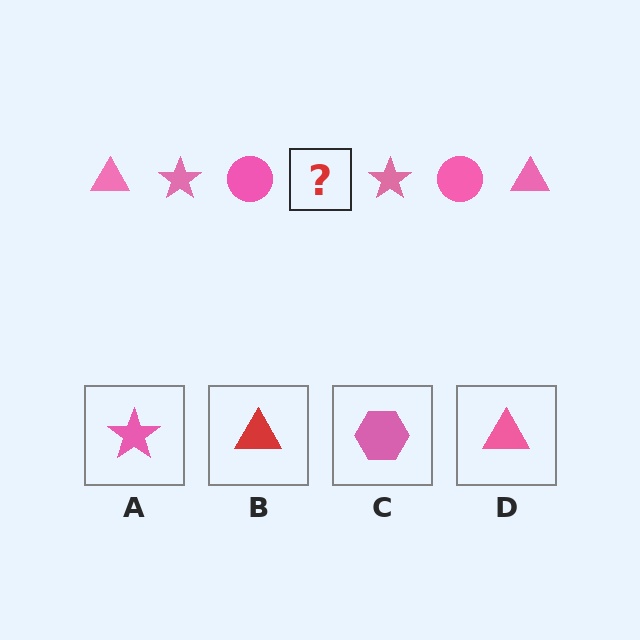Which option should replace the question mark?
Option D.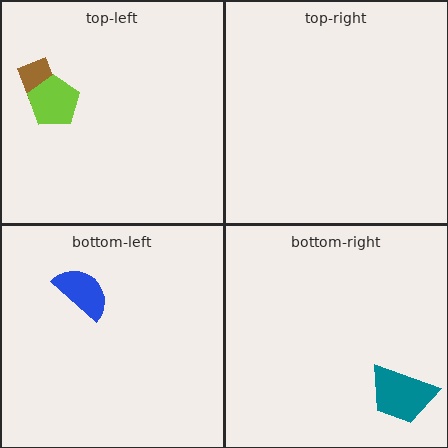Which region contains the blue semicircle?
The bottom-left region.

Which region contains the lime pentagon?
The top-left region.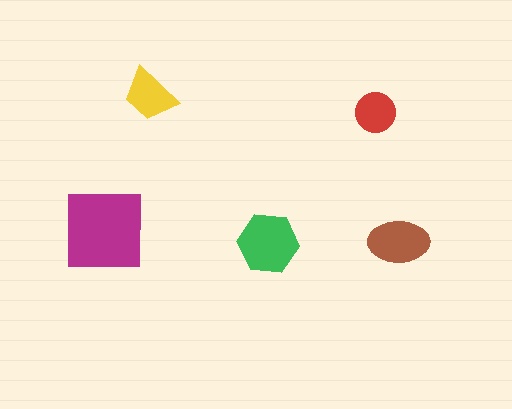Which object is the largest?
The magenta square.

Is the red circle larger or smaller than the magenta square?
Smaller.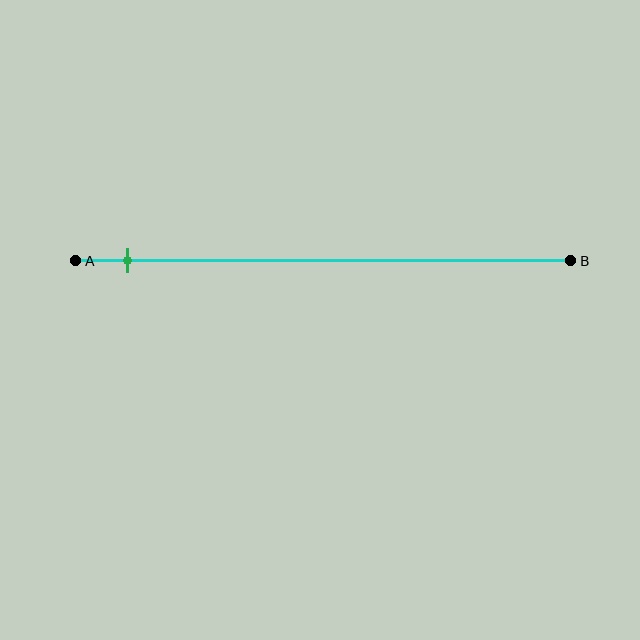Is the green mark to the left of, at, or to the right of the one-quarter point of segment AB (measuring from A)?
The green mark is to the left of the one-quarter point of segment AB.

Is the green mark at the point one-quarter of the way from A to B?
No, the mark is at about 10% from A, not at the 25% one-quarter point.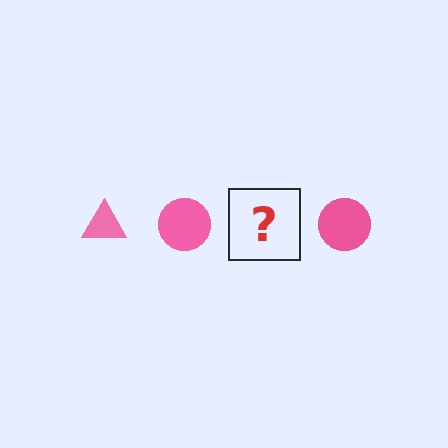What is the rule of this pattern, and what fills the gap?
The rule is that the pattern cycles through triangle, circle shapes in pink. The gap should be filled with a pink triangle.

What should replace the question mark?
The question mark should be replaced with a pink triangle.